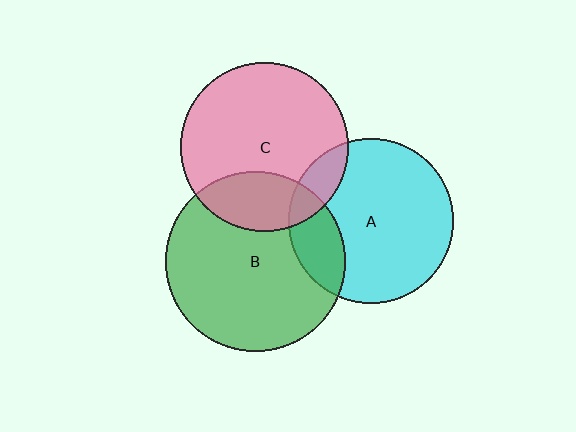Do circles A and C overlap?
Yes.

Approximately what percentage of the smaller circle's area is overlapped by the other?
Approximately 10%.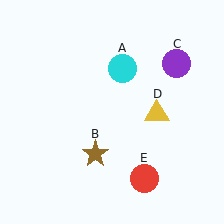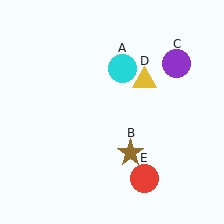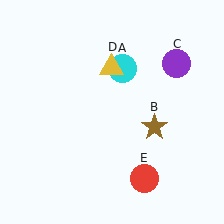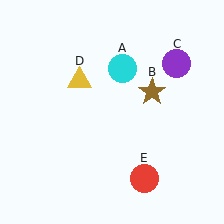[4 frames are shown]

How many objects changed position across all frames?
2 objects changed position: brown star (object B), yellow triangle (object D).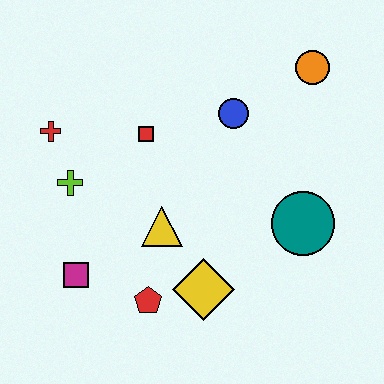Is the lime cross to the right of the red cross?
Yes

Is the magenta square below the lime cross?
Yes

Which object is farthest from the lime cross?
The orange circle is farthest from the lime cross.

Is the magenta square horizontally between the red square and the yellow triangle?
No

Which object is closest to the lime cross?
The red cross is closest to the lime cross.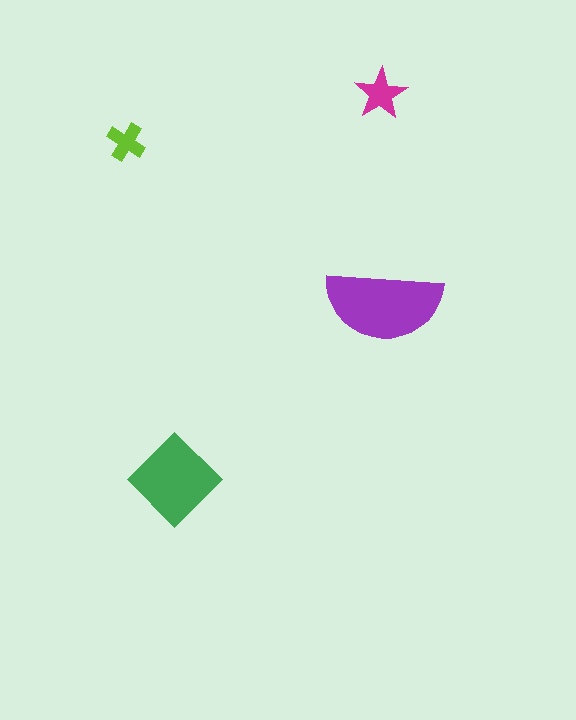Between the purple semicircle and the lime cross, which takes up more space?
The purple semicircle.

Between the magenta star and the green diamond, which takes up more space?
The green diamond.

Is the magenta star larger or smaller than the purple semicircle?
Smaller.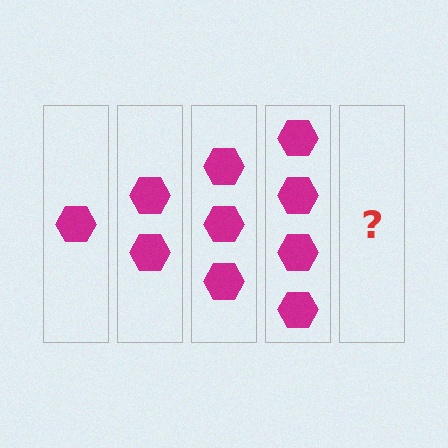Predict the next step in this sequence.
The next step is 5 hexagons.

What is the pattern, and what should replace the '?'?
The pattern is that each step adds one more hexagon. The '?' should be 5 hexagons.